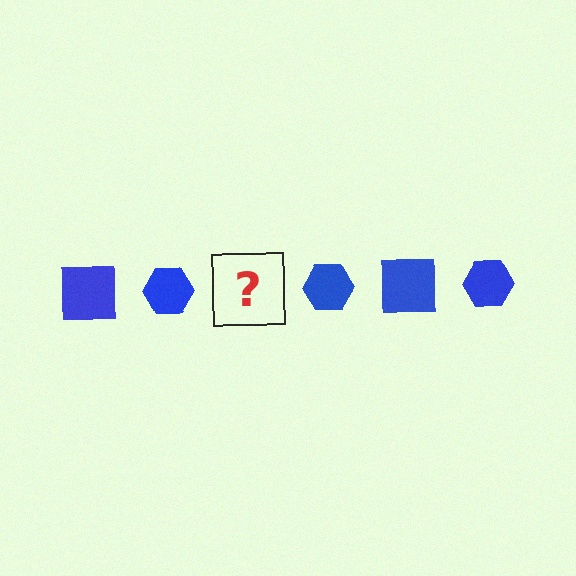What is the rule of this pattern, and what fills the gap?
The rule is that the pattern cycles through square, hexagon shapes in blue. The gap should be filled with a blue square.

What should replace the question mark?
The question mark should be replaced with a blue square.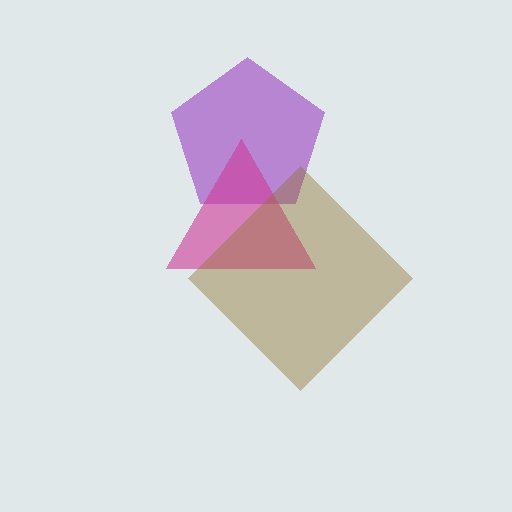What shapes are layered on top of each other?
The layered shapes are: a purple pentagon, a magenta triangle, a brown diamond.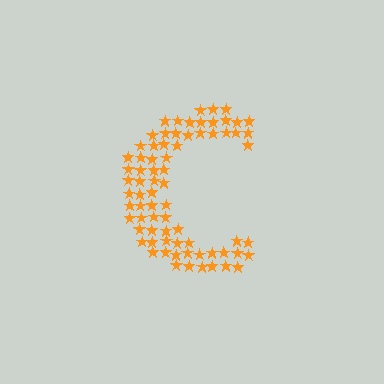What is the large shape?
The large shape is the letter C.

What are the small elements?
The small elements are stars.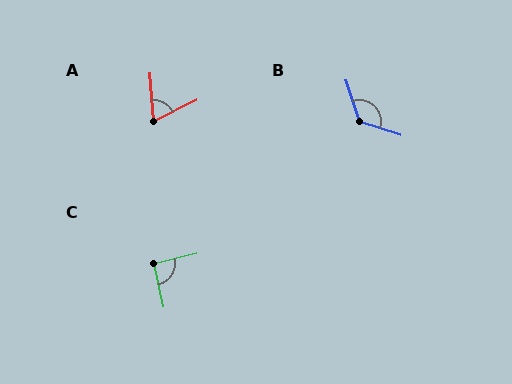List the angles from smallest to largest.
A (68°), C (91°), B (126°).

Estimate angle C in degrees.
Approximately 91 degrees.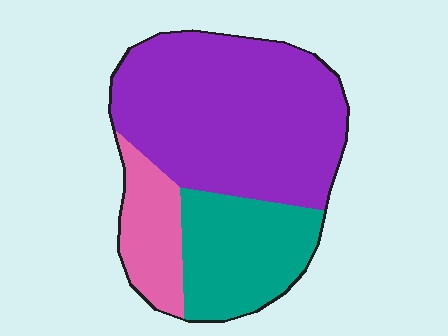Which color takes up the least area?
Pink, at roughly 15%.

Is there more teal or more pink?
Teal.